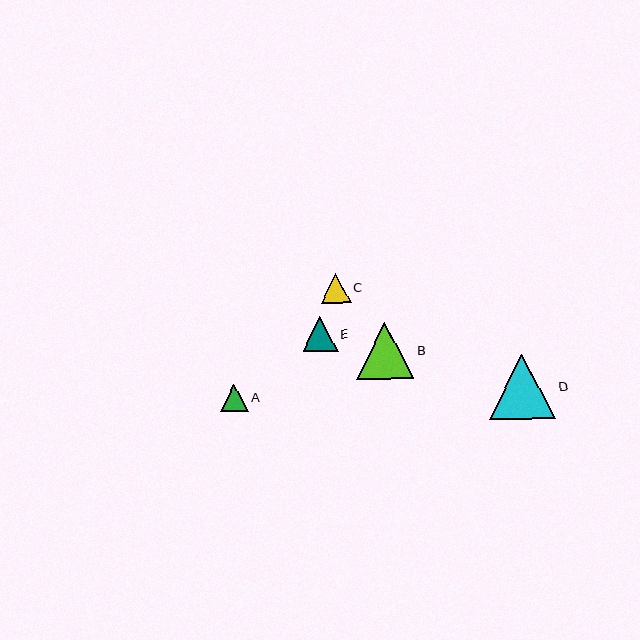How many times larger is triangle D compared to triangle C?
Triangle D is approximately 2.2 times the size of triangle C.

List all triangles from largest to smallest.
From largest to smallest: D, B, E, C, A.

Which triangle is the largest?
Triangle D is the largest with a size of approximately 66 pixels.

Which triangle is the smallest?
Triangle A is the smallest with a size of approximately 27 pixels.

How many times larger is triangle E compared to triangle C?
Triangle E is approximately 1.2 times the size of triangle C.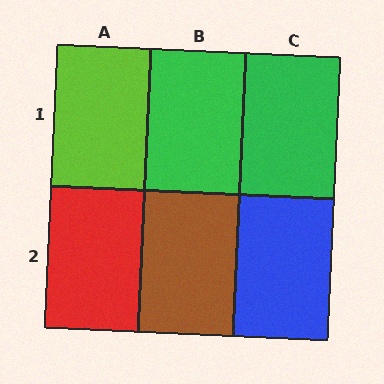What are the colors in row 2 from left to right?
Red, brown, blue.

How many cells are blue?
1 cell is blue.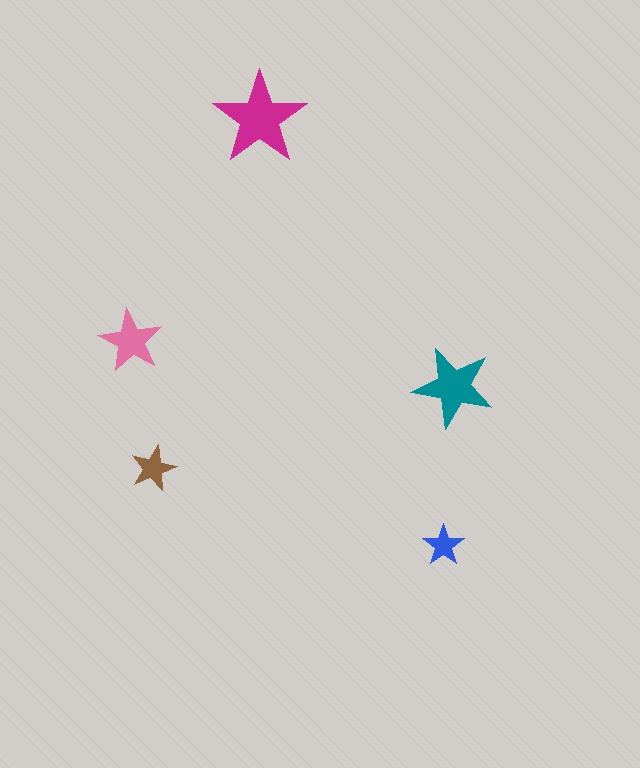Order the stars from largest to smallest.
the magenta one, the teal one, the pink one, the brown one, the blue one.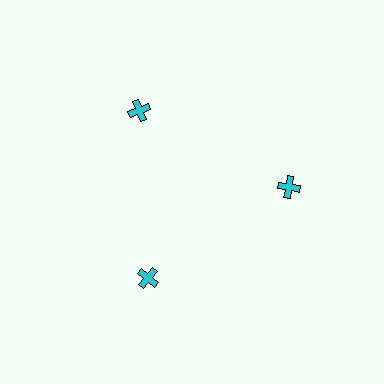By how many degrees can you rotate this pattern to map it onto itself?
The pattern maps onto itself every 120 degrees of rotation.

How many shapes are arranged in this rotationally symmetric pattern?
There are 3 shapes, arranged in 3 groups of 1.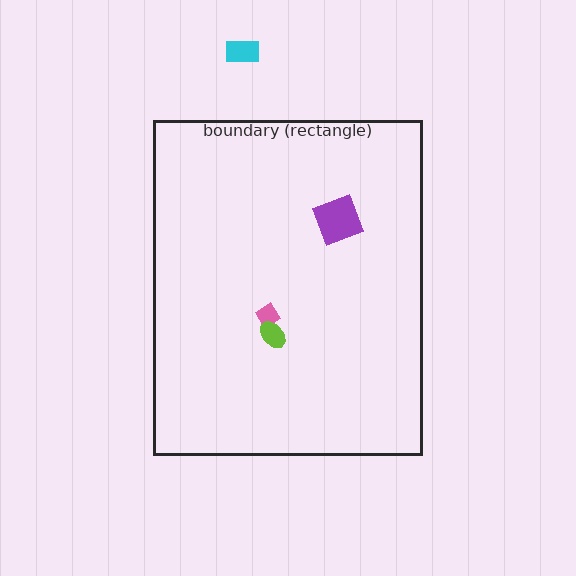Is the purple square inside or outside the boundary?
Inside.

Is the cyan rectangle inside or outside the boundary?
Outside.